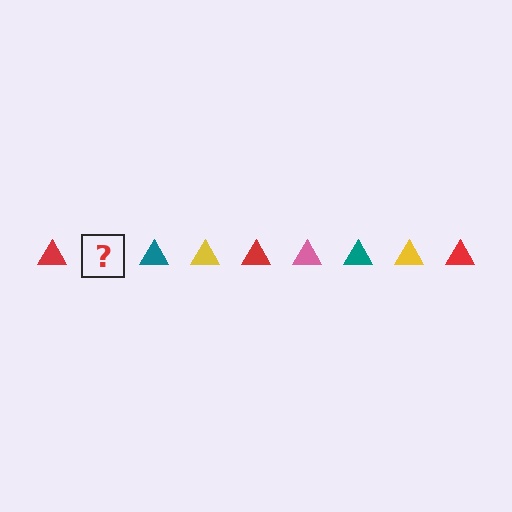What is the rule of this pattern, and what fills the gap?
The rule is that the pattern cycles through red, pink, teal, yellow triangles. The gap should be filled with a pink triangle.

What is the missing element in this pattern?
The missing element is a pink triangle.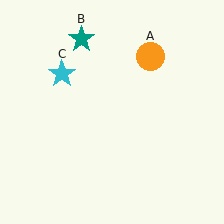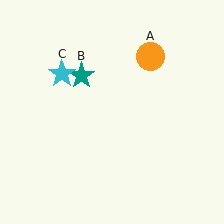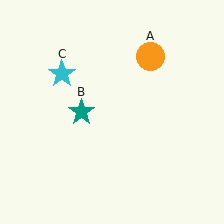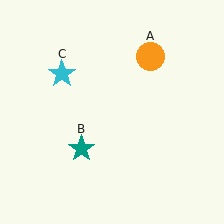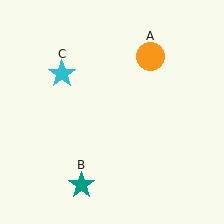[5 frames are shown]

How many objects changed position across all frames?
1 object changed position: teal star (object B).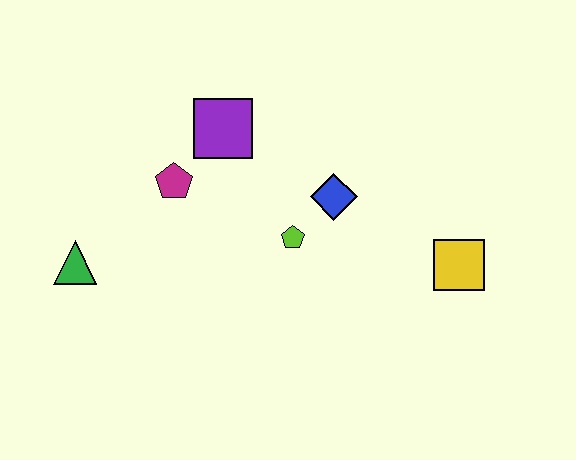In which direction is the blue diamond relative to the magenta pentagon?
The blue diamond is to the right of the magenta pentagon.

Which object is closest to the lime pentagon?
The blue diamond is closest to the lime pentagon.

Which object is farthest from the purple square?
The yellow square is farthest from the purple square.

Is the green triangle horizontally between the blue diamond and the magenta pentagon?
No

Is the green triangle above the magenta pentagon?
No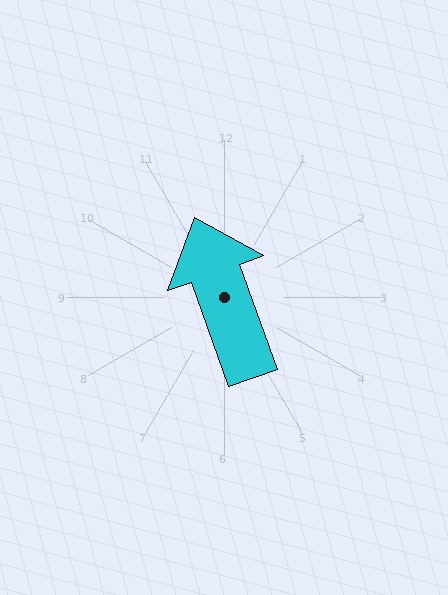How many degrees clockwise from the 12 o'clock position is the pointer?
Approximately 340 degrees.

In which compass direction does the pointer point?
North.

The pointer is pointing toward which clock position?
Roughly 11 o'clock.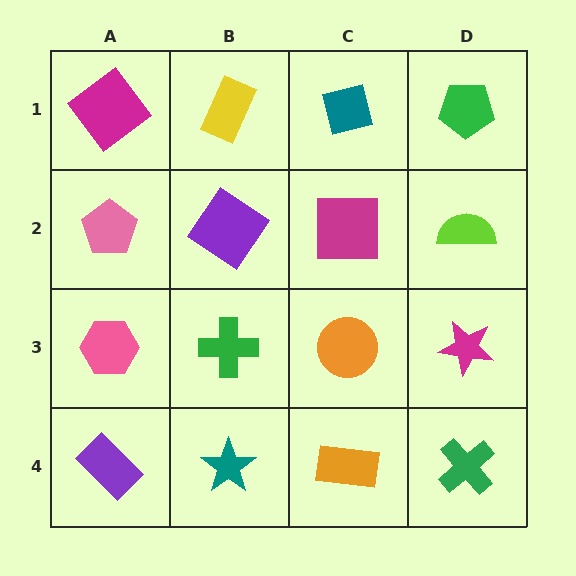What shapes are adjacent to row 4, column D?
A magenta star (row 3, column D), an orange rectangle (row 4, column C).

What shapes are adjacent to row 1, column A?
A pink pentagon (row 2, column A), a yellow rectangle (row 1, column B).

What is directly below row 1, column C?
A magenta square.